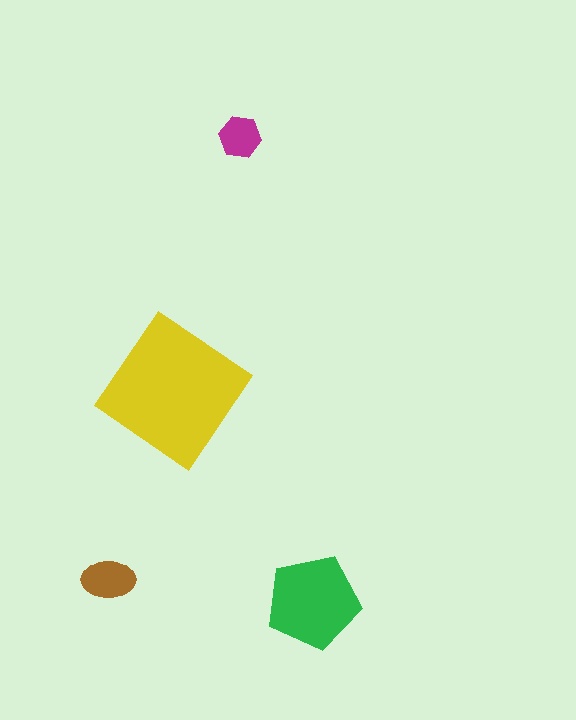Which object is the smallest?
The magenta hexagon.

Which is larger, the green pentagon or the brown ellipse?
The green pentagon.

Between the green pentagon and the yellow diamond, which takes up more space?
The yellow diamond.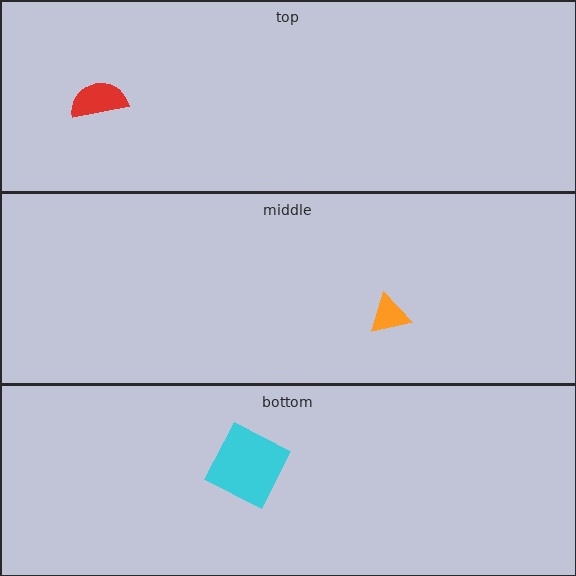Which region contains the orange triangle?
The middle region.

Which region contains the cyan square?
The bottom region.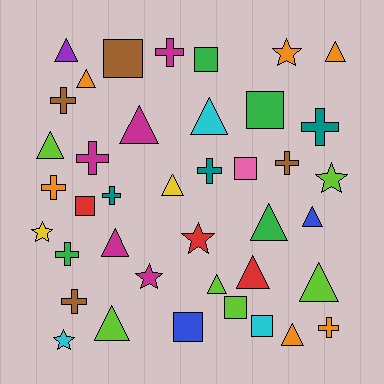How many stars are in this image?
There are 6 stars.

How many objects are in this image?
There are 40 objects.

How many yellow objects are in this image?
There are 2 yellow objects.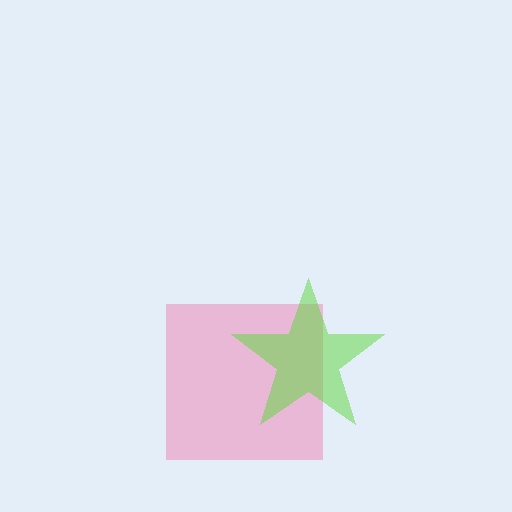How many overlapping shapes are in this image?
There are 2 overlapping shapes in the image.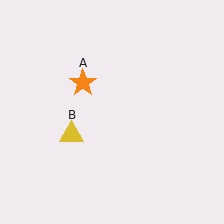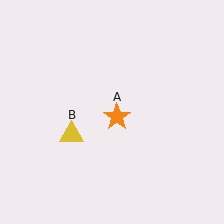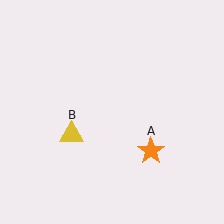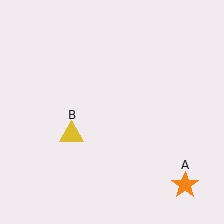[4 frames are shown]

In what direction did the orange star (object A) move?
The orange star (object A) moved down and to the right.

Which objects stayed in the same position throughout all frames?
Yellow triangle (object B) remained stationary.